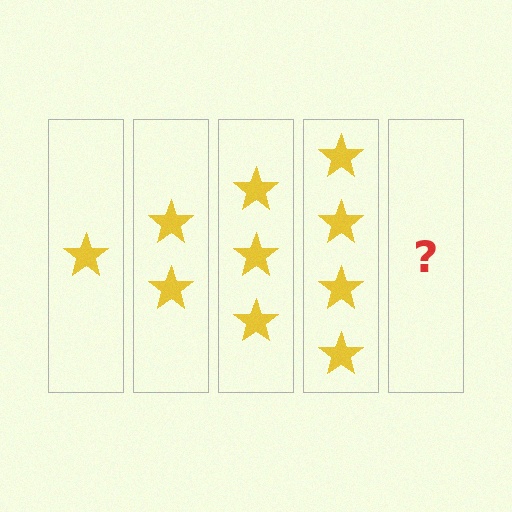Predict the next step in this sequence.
The next step is 5 stars.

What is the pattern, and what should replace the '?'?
The pattern is that each step adds one more star. The '?' should be 5 stars.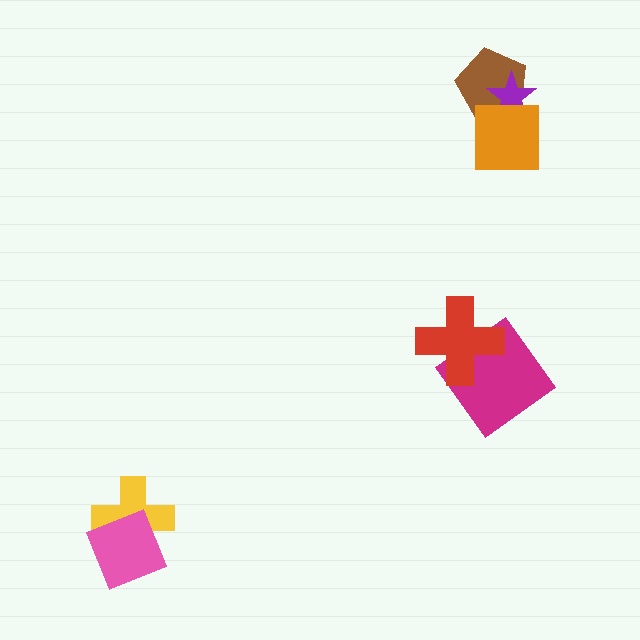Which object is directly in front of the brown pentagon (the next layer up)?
The purple star is directly in front of the brown pentagon.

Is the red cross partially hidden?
No, no other shape covers it.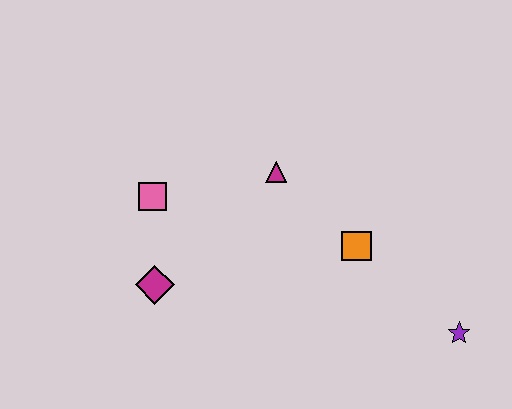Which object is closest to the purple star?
The orange square is closest to the purple star.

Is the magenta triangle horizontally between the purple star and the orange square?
No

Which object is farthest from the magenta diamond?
The purple star is farthest from the magenta diamond.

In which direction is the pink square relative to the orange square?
The pink square is to the left of the orange square.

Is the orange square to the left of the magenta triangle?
No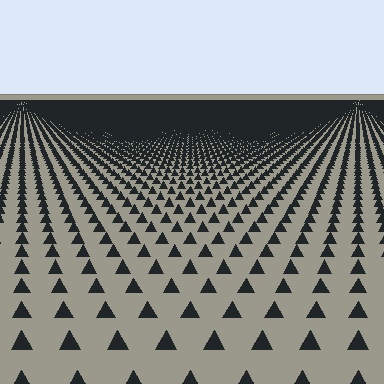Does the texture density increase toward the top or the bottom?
Density increases toward the top.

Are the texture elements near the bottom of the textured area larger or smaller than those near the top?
Larger. Near the bottom, elements are closer to the viewer and appear at a bigger on-screen size.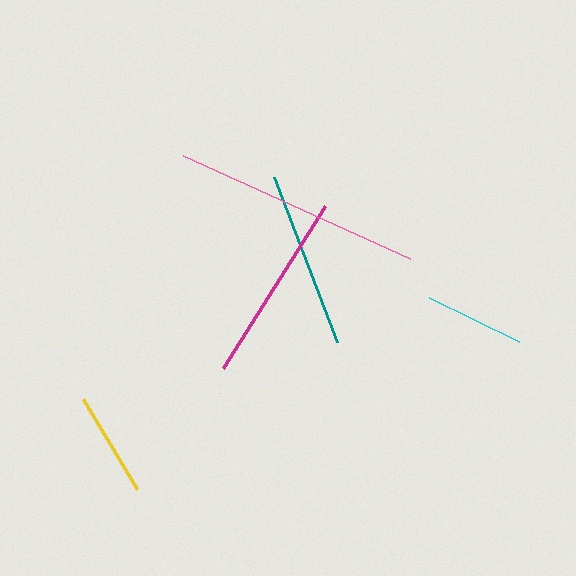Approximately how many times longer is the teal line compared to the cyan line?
The teal line is approximately 1.8 times the length of the cyan line.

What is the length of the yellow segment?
The yellow segment is approximately 106 pixels long.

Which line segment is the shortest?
The cyan line is the shortest at approximately 100 pixels.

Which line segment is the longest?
The pink line is the longest at approximately 250 pixels.